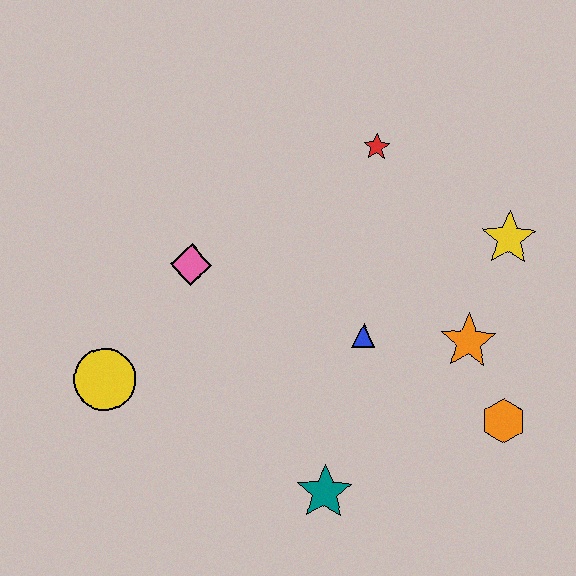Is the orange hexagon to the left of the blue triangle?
No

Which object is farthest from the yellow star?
The yellow circle is farthest from the yellow star.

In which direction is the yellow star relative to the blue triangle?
The yellow star is to the right of the blue triangle.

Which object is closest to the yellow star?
The orange star is closest to the yellow star.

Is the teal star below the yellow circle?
Yes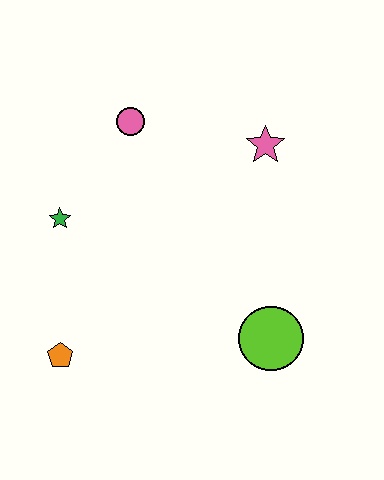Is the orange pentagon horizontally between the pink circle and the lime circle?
No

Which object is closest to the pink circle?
The green star is closest to the pink circle.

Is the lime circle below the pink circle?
Yes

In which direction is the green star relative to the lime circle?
The green star is to the left of the lime circle.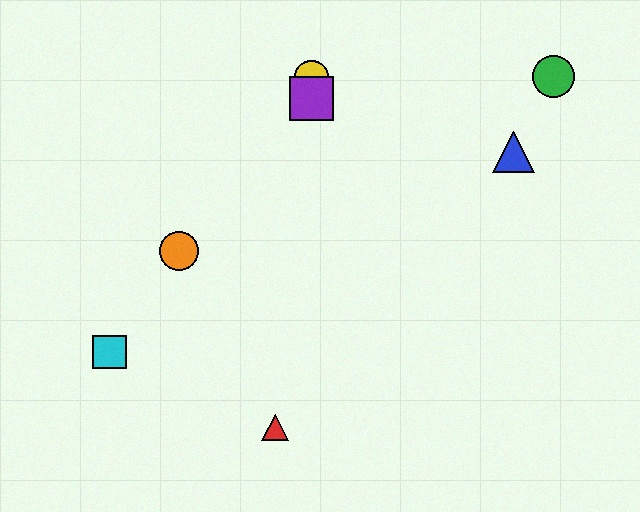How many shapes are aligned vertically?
2 shapes (the yellow circle, the purple square) are aligned vertically.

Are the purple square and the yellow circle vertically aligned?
Yes, both are at x≈311.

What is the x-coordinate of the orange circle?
The orange circle is at x≈179.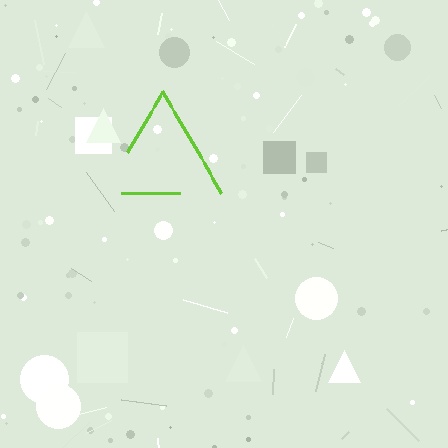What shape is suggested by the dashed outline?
The dashed outline suggests a triangle.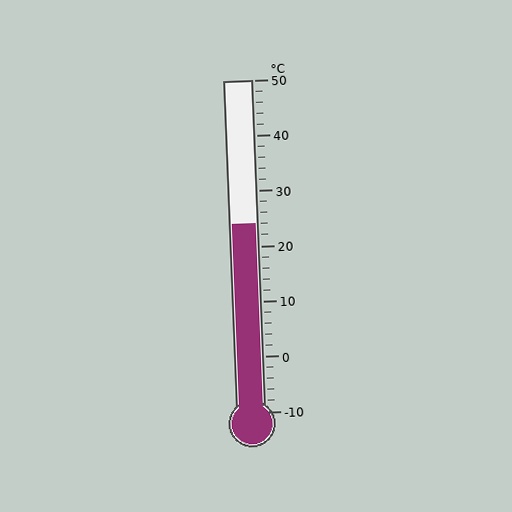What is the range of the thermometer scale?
The thermometer scale ranges from -10°C to 50°C.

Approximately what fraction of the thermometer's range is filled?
The thermometer is filled to approximately 55% of its range.